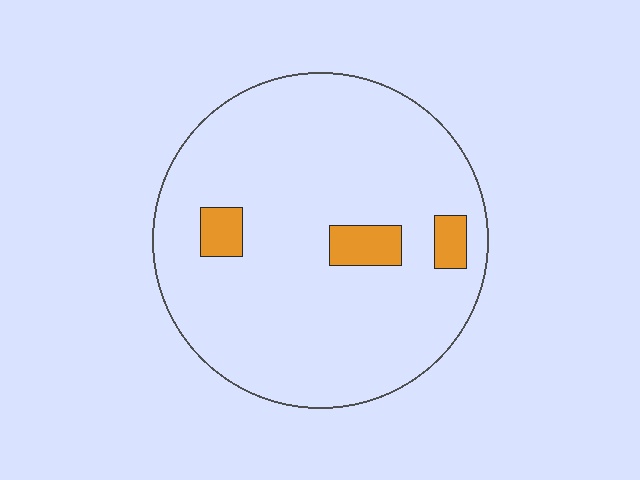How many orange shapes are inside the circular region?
3.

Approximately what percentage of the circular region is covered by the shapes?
Approximately 10%.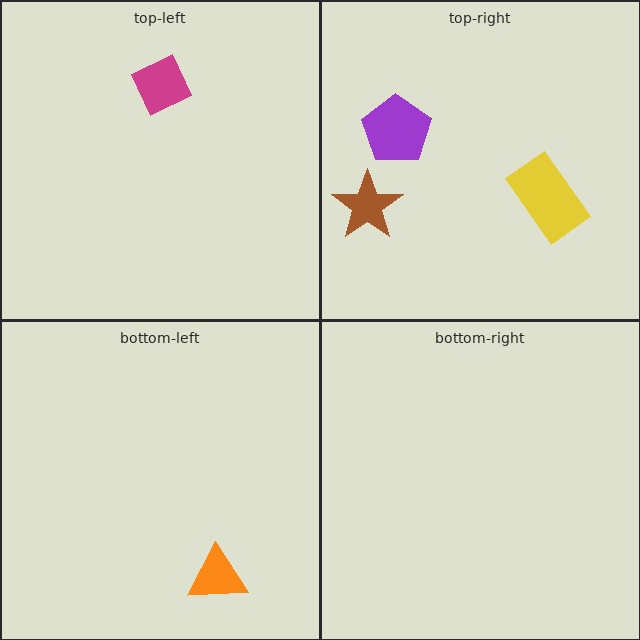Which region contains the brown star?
The top-right region.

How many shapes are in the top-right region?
3.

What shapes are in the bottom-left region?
The orange triangle.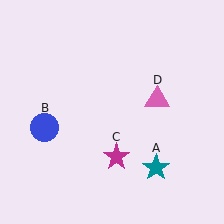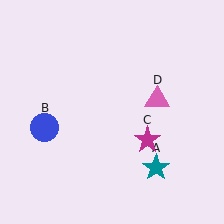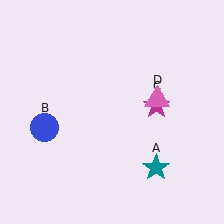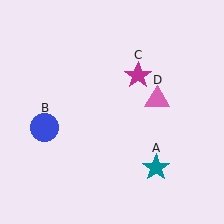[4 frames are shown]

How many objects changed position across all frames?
1 object changed position: magenta star (object C).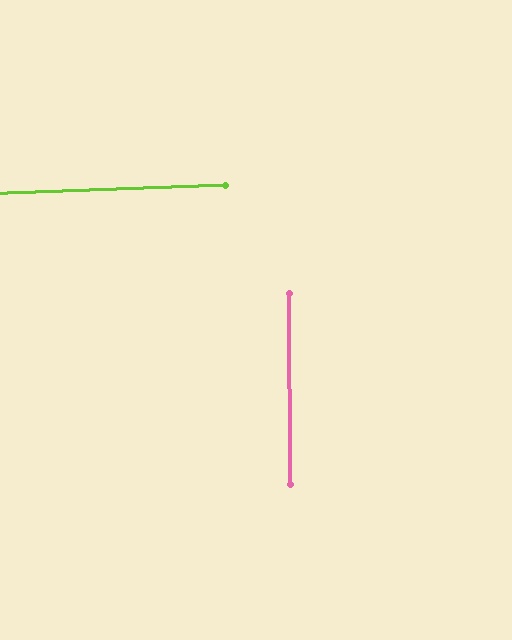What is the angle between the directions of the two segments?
Approximately 88 degrees.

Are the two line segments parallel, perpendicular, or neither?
Perpendicular — they meet at approximately 88°.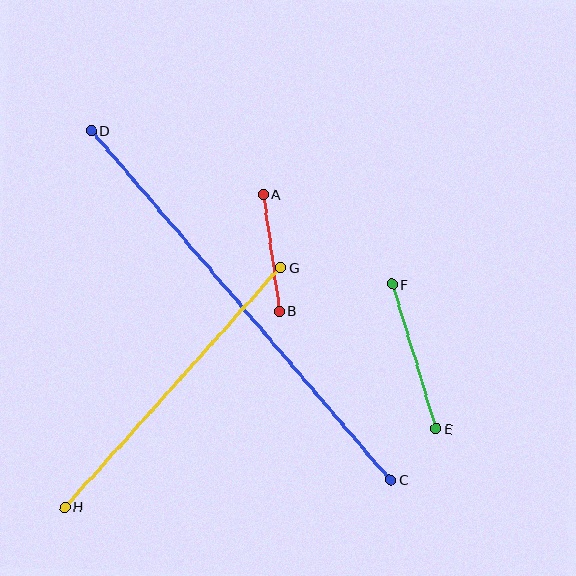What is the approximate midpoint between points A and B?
The midpoint is at approximately (272, 253) pixels.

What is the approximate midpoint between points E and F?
The midpoint is at approximately (414, 356) pixels.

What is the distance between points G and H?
The distance is approximately 323 pixels.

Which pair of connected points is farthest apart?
Points C and D are farthest apart.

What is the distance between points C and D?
The distance is approximately 460 pixels.